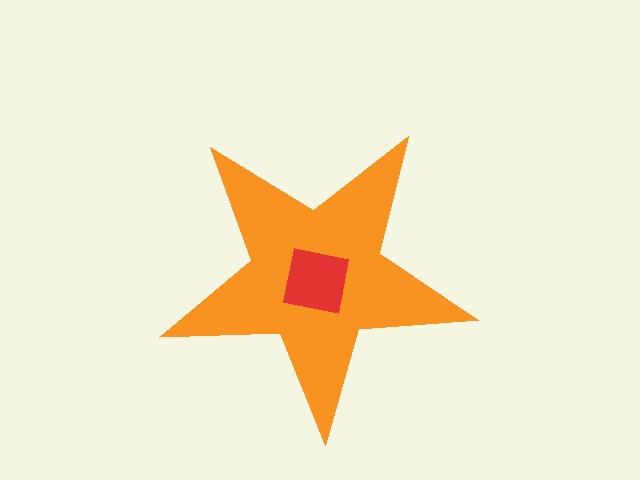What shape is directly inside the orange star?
The red square.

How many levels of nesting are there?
2.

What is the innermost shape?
The red square.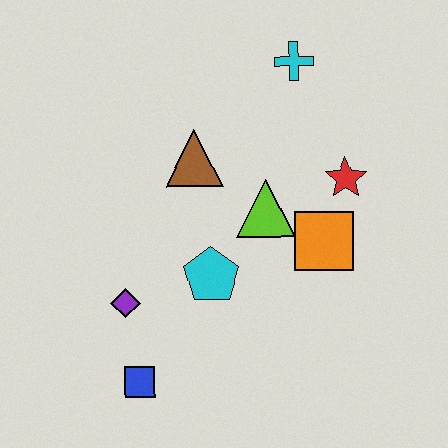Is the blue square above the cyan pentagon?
No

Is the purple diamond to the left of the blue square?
Yes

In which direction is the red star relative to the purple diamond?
The red star is to the right of the purple diamond.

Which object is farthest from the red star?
The blue square is farthest from the red star.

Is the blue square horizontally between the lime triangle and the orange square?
No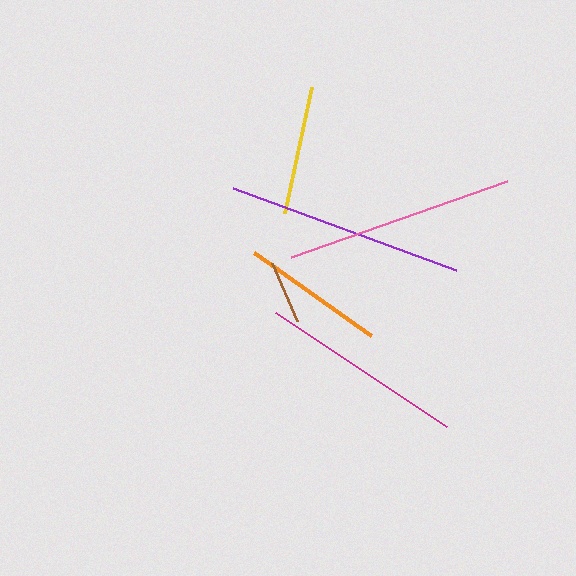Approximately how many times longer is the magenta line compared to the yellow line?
The magenta line is approximately 1.6 times the length of the yellow line.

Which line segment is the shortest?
The brown line is the shortest at approximately 64 pixels.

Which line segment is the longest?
The purple line is the longest at approximately 238 pixels.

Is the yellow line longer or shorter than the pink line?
The pink line is longer than the yellow line.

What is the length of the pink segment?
The pink segment is approximately 229 pixels long.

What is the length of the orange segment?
The orange segment is approximately 143 pixels long.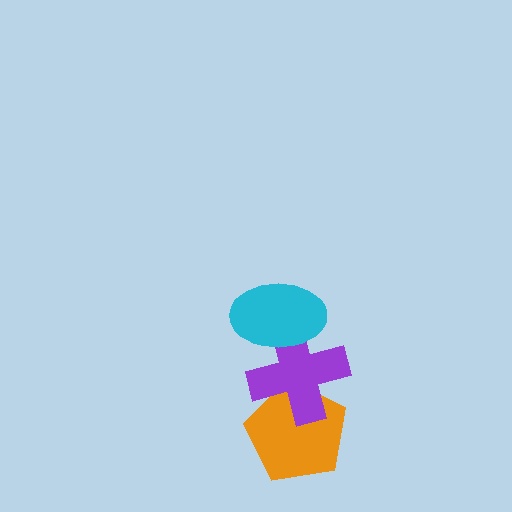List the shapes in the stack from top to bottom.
From top to bottom: the cyan ellipse, the purple cross, the orange pentagon.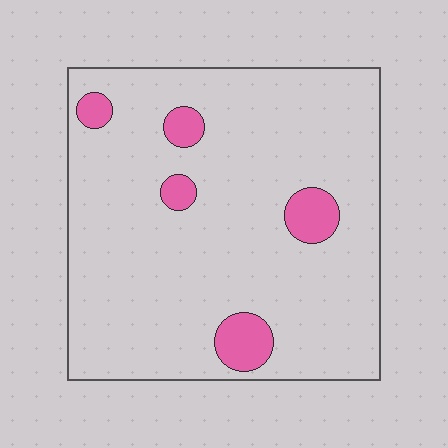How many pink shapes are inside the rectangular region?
5.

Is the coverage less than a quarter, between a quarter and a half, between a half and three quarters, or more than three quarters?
Less than a quarter.